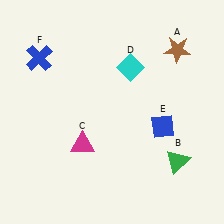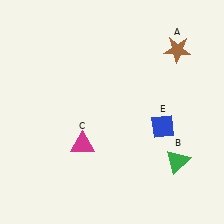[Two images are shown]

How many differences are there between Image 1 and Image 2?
There are 2 differences between the two images.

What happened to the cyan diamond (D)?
The cyan diamond (D) was removed in Image 2. It was in the top-right area of Image 1.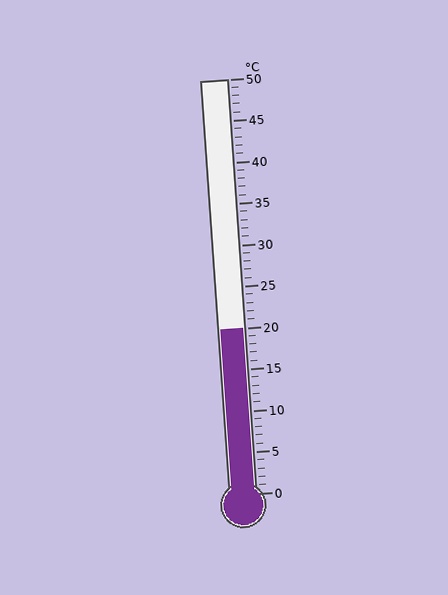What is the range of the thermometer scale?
The thermometer scale ranges from 0°C to 50°C.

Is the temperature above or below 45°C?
The temperature is below 45°C.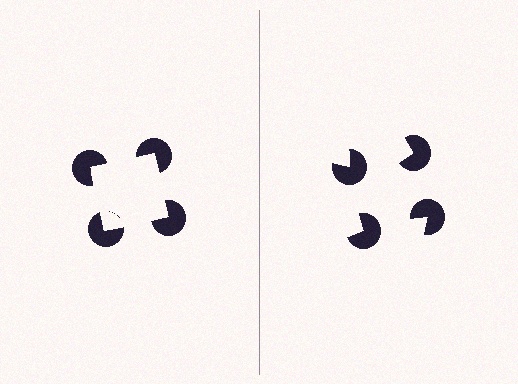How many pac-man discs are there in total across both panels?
8 — 4 on each side.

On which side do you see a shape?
An illusory square appears on the left side. On the right side the wedge cuts are rotated, so no coherent shape forms.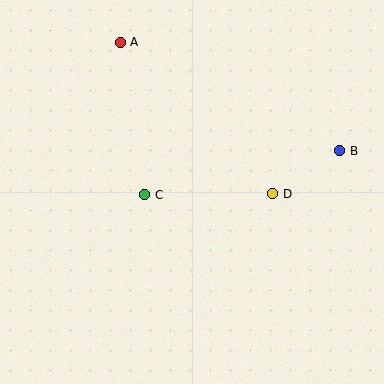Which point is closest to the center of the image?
Point C at (145, 195) is closest to the center.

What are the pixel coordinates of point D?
Point D is at (273, 194).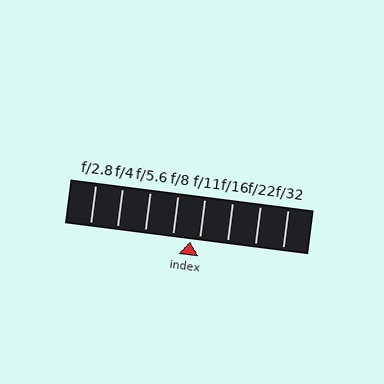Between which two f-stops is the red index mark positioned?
The index mark is between f/8 and f/11.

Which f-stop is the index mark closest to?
The index mark is closest to f/11.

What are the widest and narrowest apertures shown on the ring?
The widest aperture shown is f/2.8 and the narrowest is f/32.